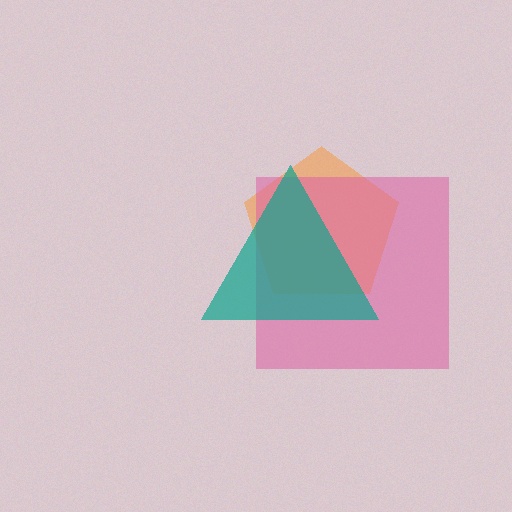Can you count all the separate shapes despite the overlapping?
Yes, there are 3 separate shapes.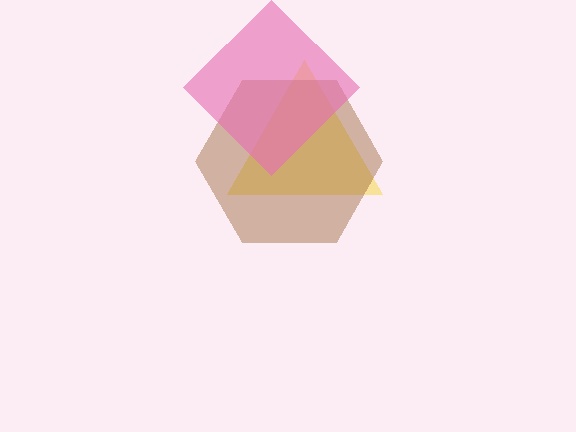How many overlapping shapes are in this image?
There are 3 overlapping shapes in the image.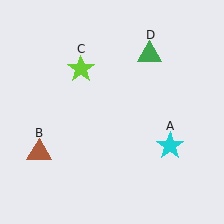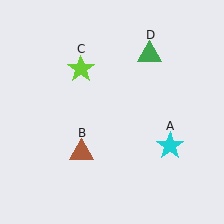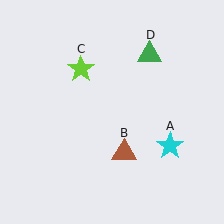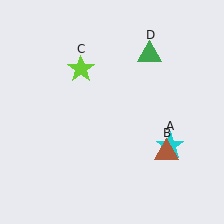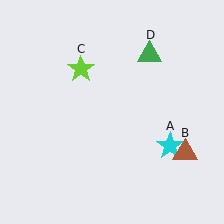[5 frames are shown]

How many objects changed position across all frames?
1 object changed position: brown triangle (object B).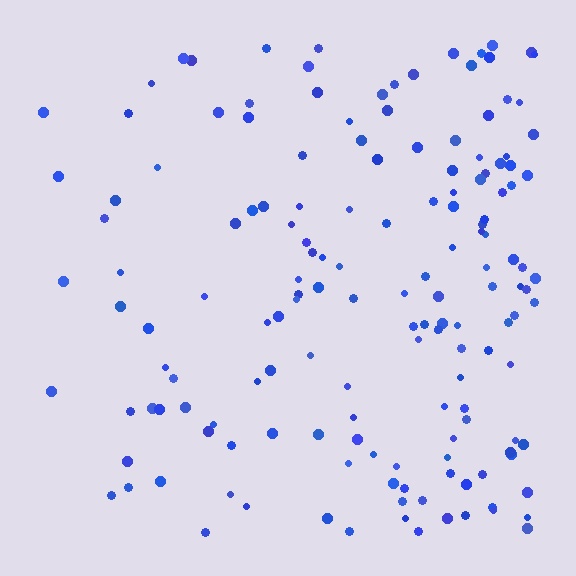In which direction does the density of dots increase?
From left to right, with the right side densest.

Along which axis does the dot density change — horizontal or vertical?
Horizontal.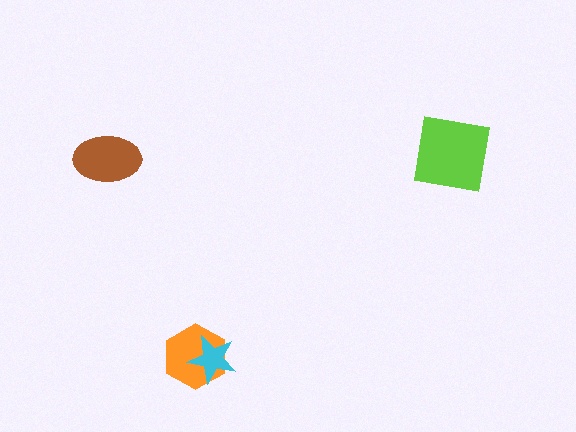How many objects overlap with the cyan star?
1 object overlaps with the cyan star.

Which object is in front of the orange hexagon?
The cyan star is in front of the orange hexagon.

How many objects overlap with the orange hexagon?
1 object overlaps with the orange hexagon.